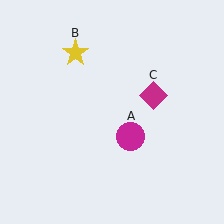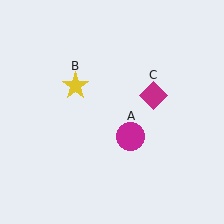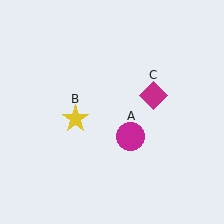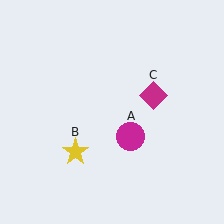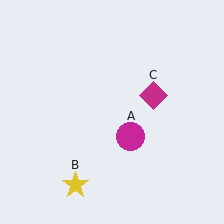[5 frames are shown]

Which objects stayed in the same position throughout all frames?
Magenta circle (object A) and magenta diamond (object C) remained stationary.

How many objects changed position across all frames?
1 object changed position: yellow star (object B).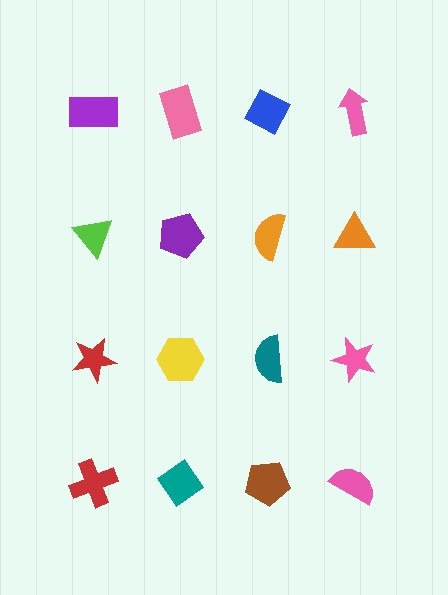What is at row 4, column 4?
A pink semicircle.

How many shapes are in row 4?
4 shapes.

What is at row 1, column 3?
A blue diamond.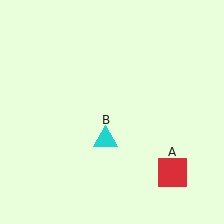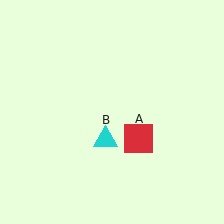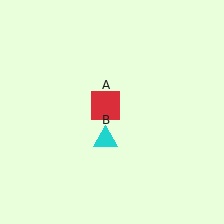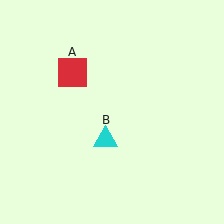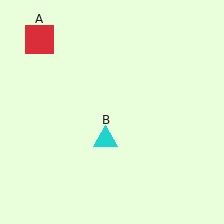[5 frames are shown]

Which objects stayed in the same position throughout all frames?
Cyan triangle (object B) remained stationary.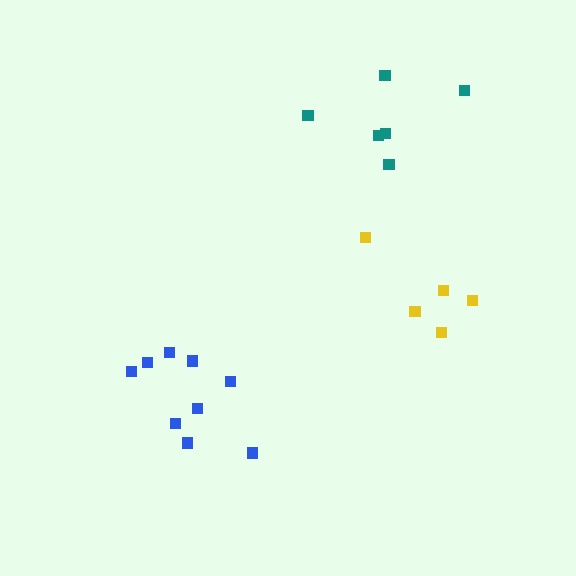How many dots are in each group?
Group 1: 5 dots, Group 2: 6 dots, Group 3: 9 dots (20 total).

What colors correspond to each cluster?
The clusters are colored: yellow, teal, blue.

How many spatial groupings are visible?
There are 3 spatial groupings.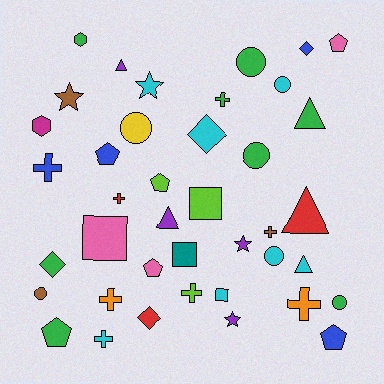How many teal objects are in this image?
There is 1 teal object.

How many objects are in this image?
There are 40 objects.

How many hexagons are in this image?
There are 2 hexagons.